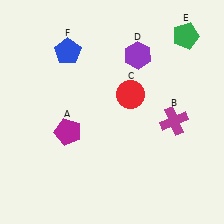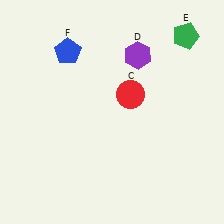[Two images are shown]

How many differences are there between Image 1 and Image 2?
There are 2 differences between the two images.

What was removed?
The magenta cross (B), the magenta pentagon (A) were removed in Image 2.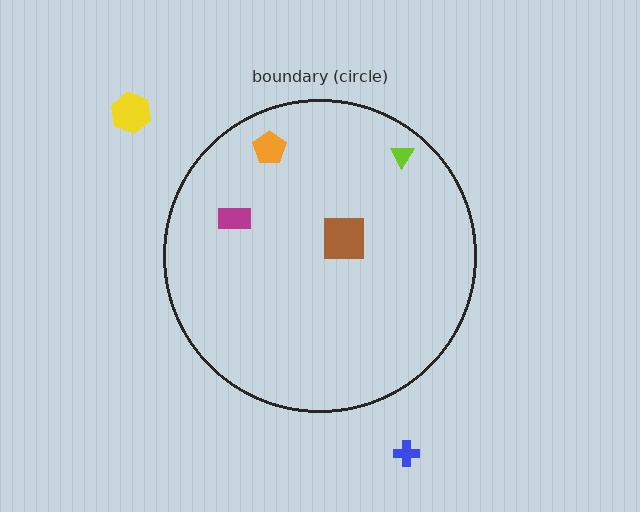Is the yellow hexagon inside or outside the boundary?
Outside.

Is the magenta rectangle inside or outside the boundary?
Inside.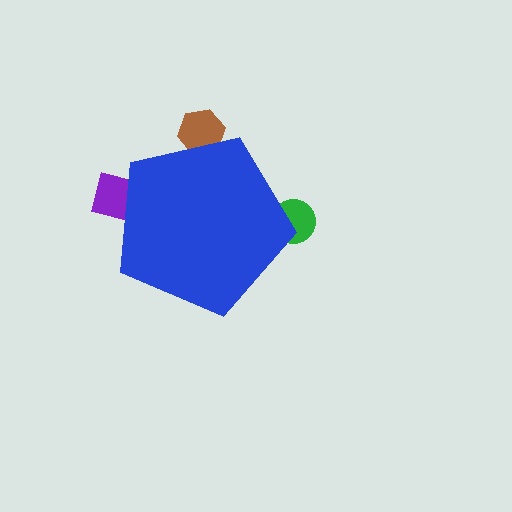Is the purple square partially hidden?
Yes, the purple square is partially hidden behind the blue pentagon.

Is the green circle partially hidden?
Yes, the green circle is partially hidden behind the blue pentagon.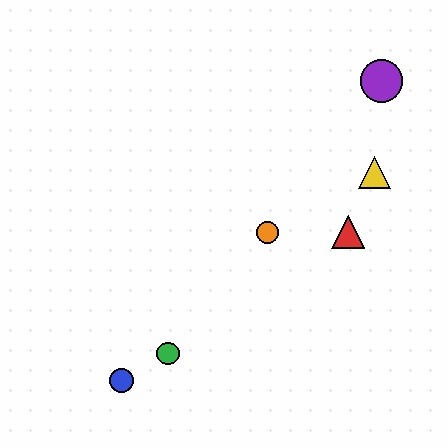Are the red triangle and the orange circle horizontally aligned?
Yes, both are at y≈232.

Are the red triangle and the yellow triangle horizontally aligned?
No, the red triangle is at y≈232 and the yellow triangle is at y≈173.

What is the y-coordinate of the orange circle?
The orange circle is at y≈232.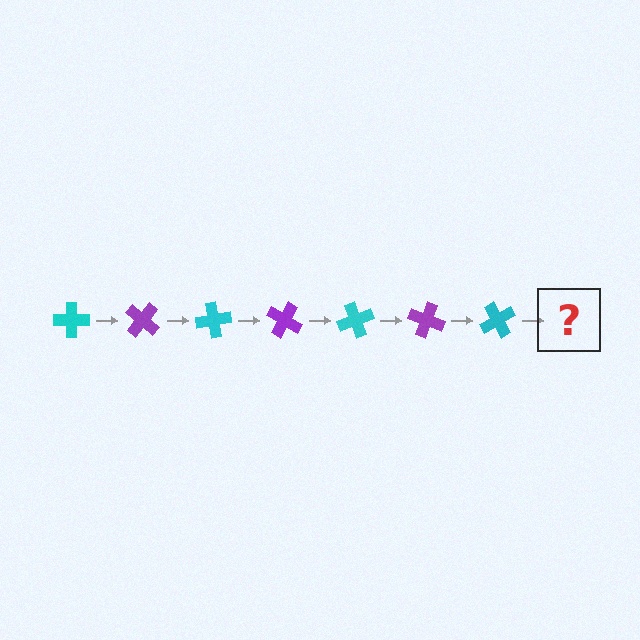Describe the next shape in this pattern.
It should be a purple cross, rotated 280 degrees from the start.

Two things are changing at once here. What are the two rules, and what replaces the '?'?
The two rules are that it rotates 40 degrees each step and the color cycles through cyan and purple. The '?' should be a purple cross, rotated 280 degrees from the start.